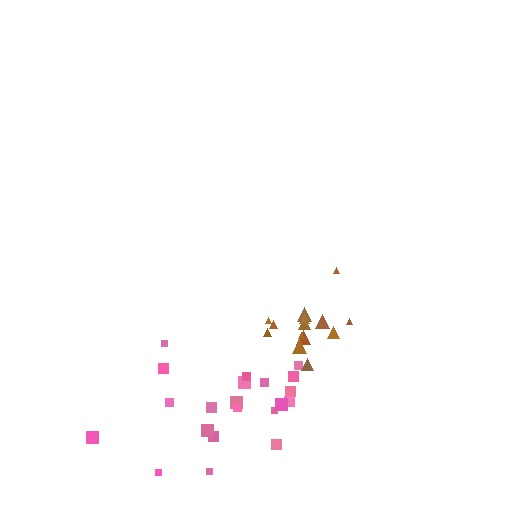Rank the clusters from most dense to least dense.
brown, pink.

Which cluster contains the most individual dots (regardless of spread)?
Pink (21).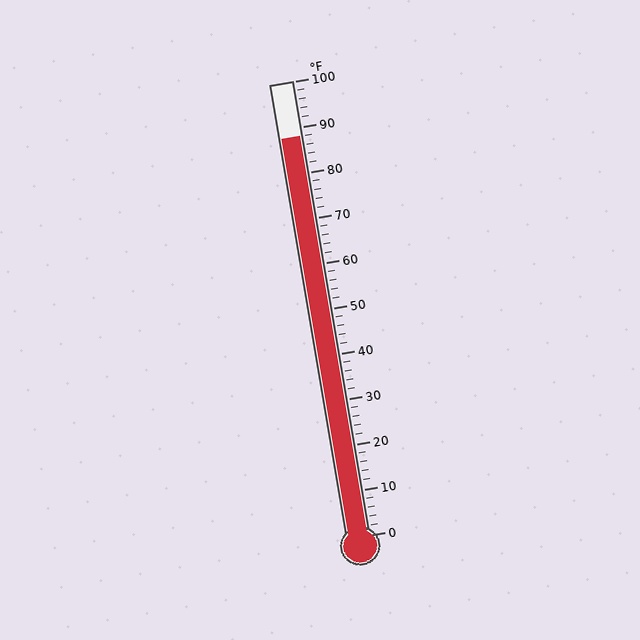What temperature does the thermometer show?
The thermometer shows approximately 88°F.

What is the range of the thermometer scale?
The thermometer scale ranges from 0°F to 100°F.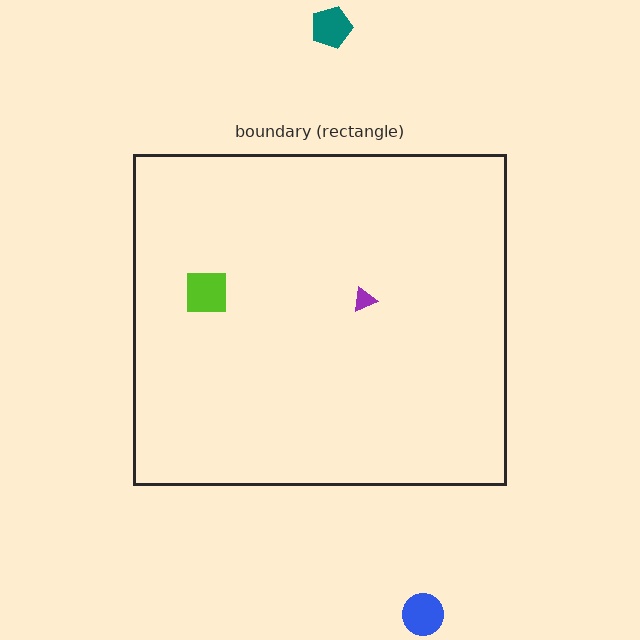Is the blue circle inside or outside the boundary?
Outside.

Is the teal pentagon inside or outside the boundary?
Outside.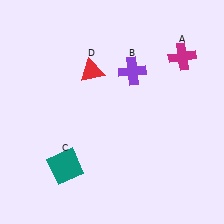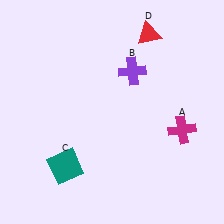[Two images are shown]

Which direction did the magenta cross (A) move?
The magenta cross (A) moved down.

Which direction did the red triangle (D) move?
The red triangle (D) moved right.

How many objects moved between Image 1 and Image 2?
2 objects moved between the two images.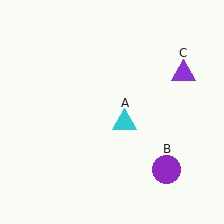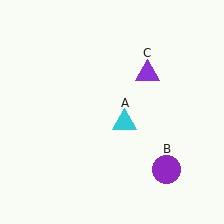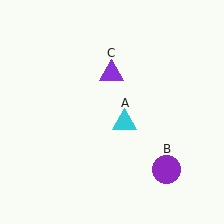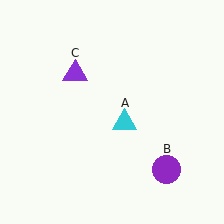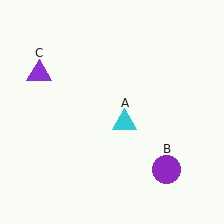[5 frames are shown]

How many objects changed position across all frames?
1 object changed position: purple triangle (object C).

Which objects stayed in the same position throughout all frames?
Cyan triangle (object A) and purple circle (object B) remained stationary.